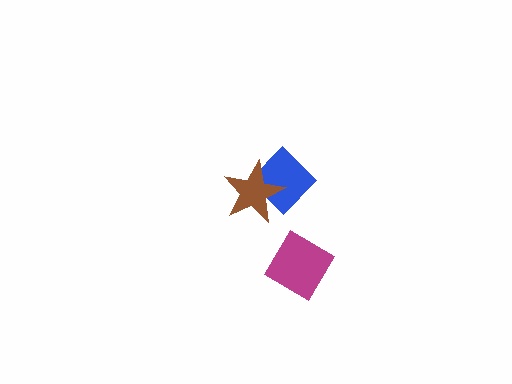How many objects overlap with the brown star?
1 object overlaps with the brown star.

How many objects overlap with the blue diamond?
1 object overlaps with the blue diamond.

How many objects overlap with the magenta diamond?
0 objects overlap with the magenta diamond.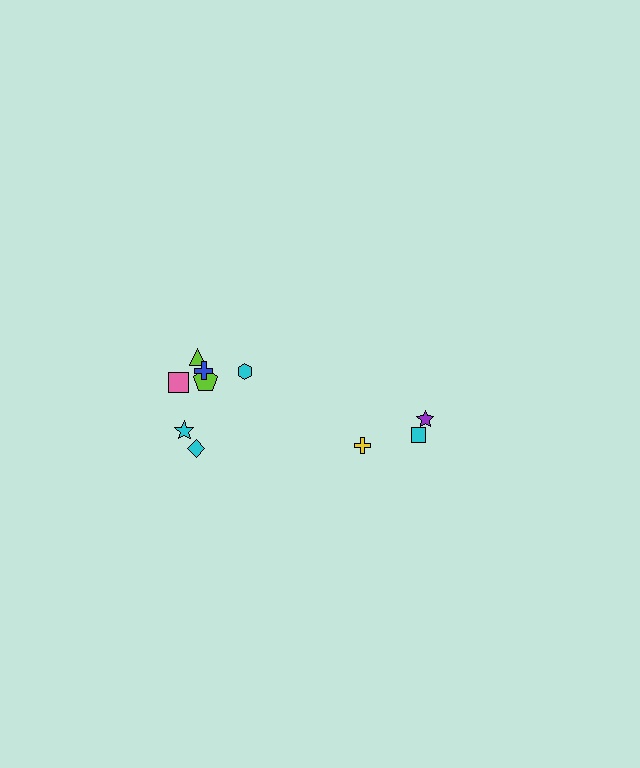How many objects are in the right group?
There are 3 objects.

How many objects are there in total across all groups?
There are 10 objects.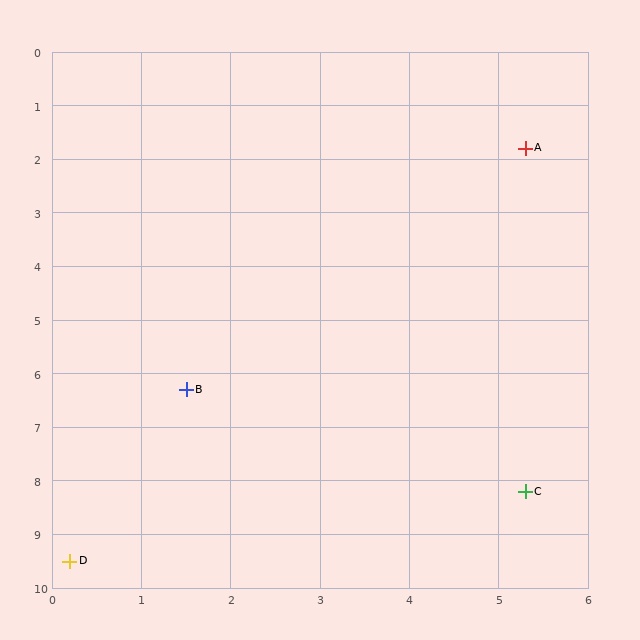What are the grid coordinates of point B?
Point B is at approximately (1.5, 6.3).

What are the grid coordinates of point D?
Point D is at approximately (0.2, 9.5).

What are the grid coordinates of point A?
Point A is at approximately (5.3, 1.8).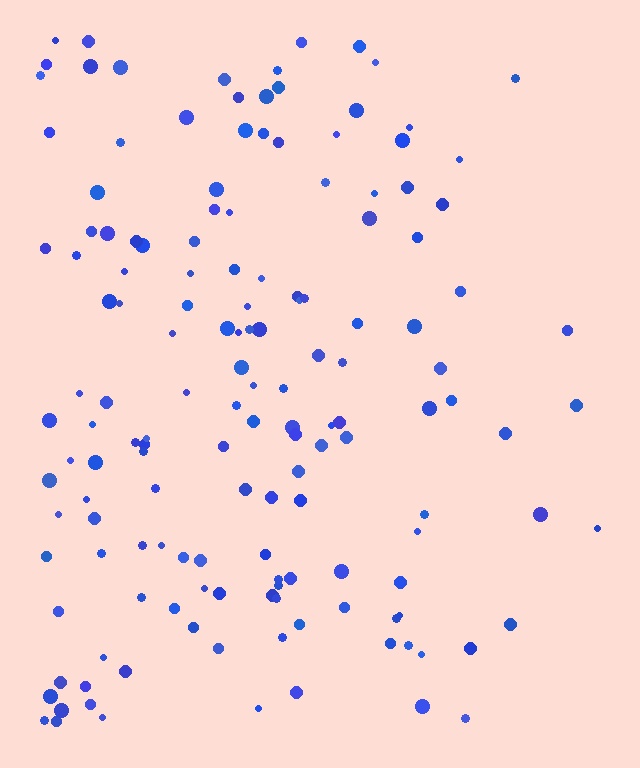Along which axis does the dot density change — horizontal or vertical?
Horizontal.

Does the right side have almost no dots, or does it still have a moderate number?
Still a moderate number, just noticeably fewer than the left.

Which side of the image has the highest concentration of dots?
The left.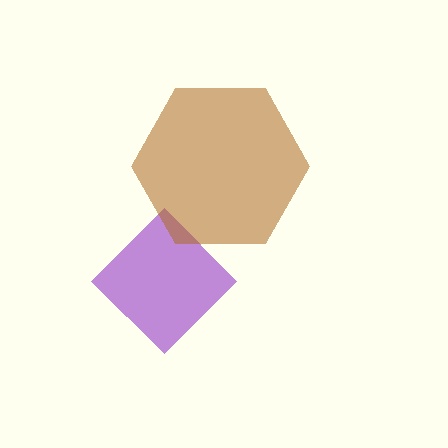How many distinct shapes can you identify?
There are 2 distinct shapes: a purple diamond, a brown hexagon.